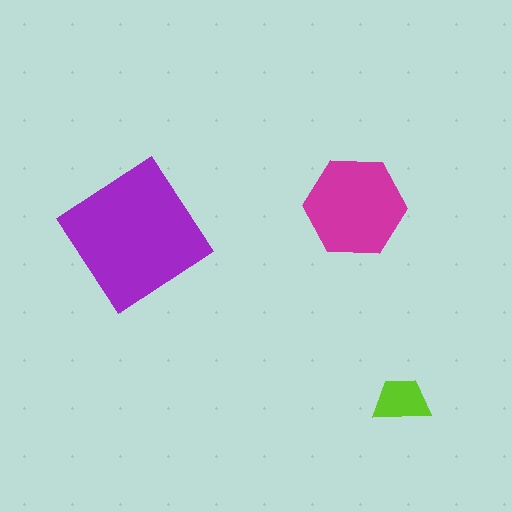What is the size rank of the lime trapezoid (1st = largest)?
3rd.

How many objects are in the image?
There are 3 objects in the image.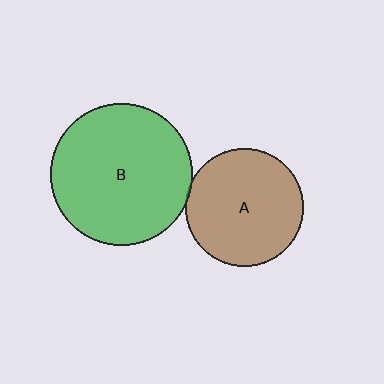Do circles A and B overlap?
Yes.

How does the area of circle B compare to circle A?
Approximately 1.4 times.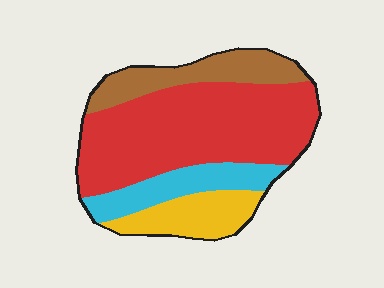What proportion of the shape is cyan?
Cyan takes up about one sixth (1/6) of the shape.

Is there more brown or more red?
Red.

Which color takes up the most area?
Red, at roughly 55%.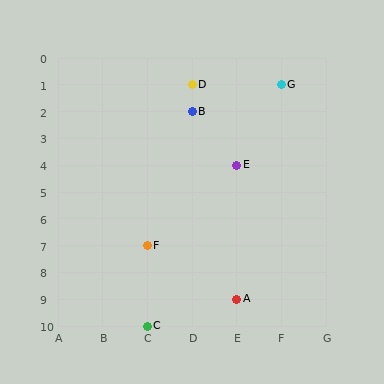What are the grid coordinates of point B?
Point B is at grid coordinates (D, 2).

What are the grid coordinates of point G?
Point G is at grid coordinates (F, 1).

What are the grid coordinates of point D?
Point D is at grid coordinates (D, 1).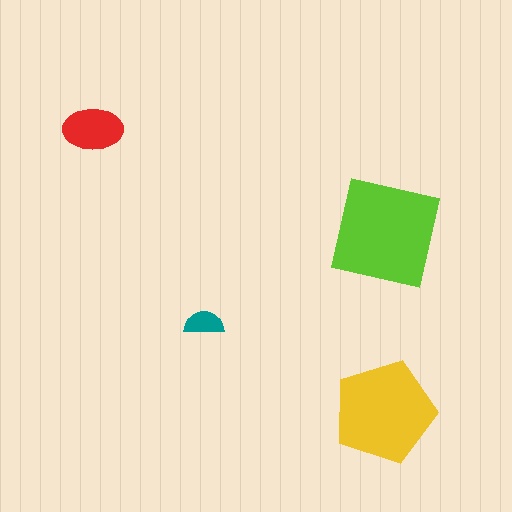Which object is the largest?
The lime square.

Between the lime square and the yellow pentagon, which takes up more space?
The lime square.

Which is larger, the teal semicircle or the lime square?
The lime square.